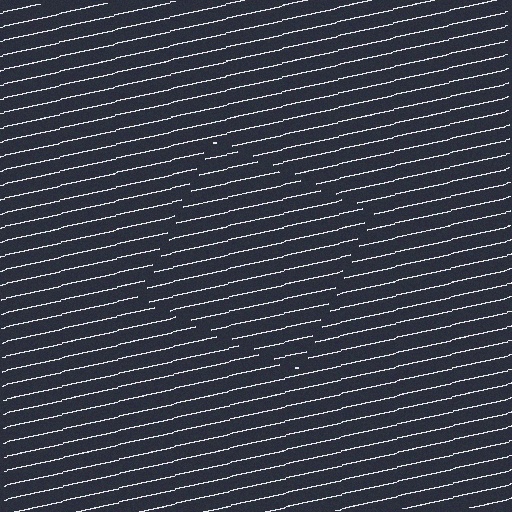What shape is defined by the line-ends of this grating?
An illusory square. The interior of the shape contains the same grating, shifted by half a period — the contour is defined by the phase discontinuity where line-ends from the inner and outer gratings abut.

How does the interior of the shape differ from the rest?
The interior of the shape contains the same grating, shifted by half a period — the contour is defined by the phase discontinuity where line-ends from the inner and outer gratings abut.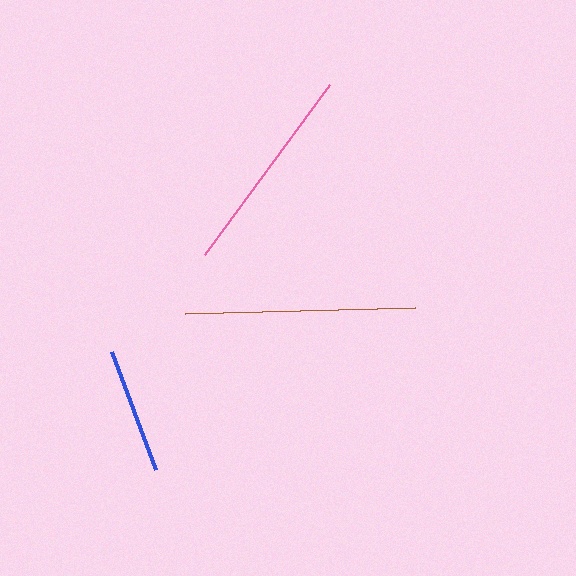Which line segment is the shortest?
The blue line is the shortest at approximately 126 pixels.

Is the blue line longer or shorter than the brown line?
The brown line is longer than the blue line.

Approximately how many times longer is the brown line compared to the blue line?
The brown line is approximately 1.8 times the length of the blue line.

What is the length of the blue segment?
The blue segment is approximately 126 pixels long.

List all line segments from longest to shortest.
From longest to shortest: brown, pink, blue.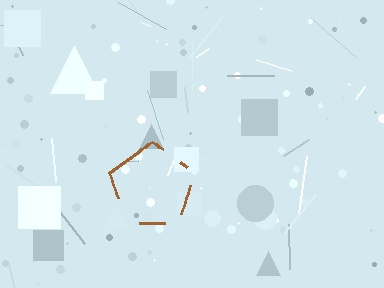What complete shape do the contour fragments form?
The contour fragments form a pentagon.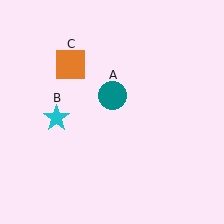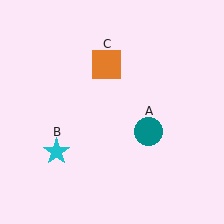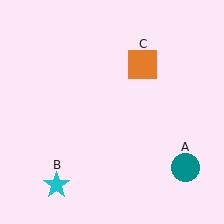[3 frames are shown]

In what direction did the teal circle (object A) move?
The teal circle (object A) moved down and to the right.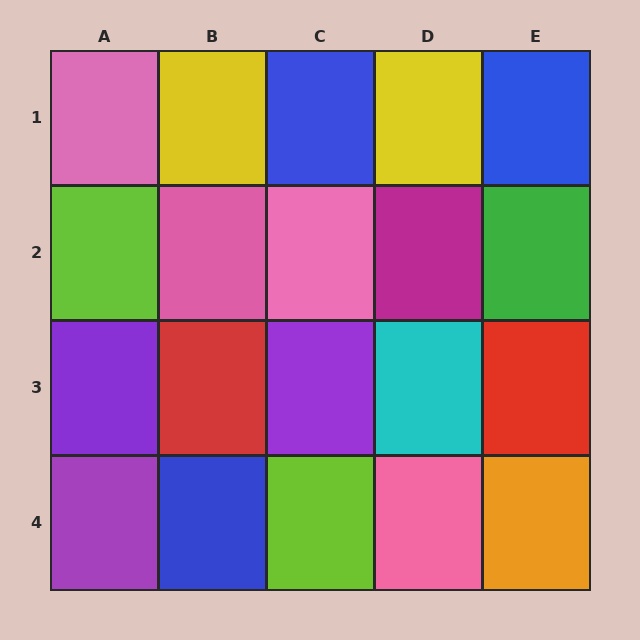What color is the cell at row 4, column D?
Pink.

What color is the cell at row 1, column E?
Blue.